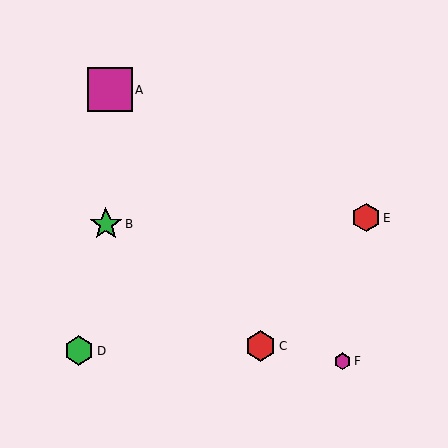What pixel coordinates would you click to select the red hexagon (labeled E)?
Click at (366, 218) to select the red hexagon E.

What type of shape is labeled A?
Shape A is a magenta square.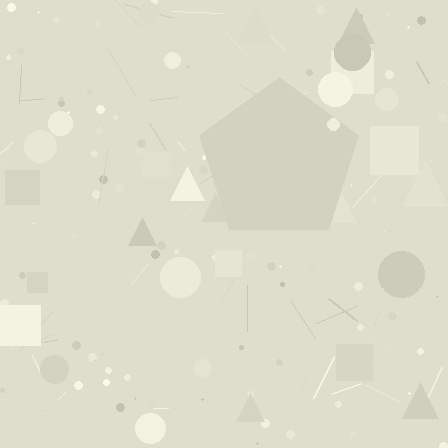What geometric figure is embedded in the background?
A pentagon is embedded in the background.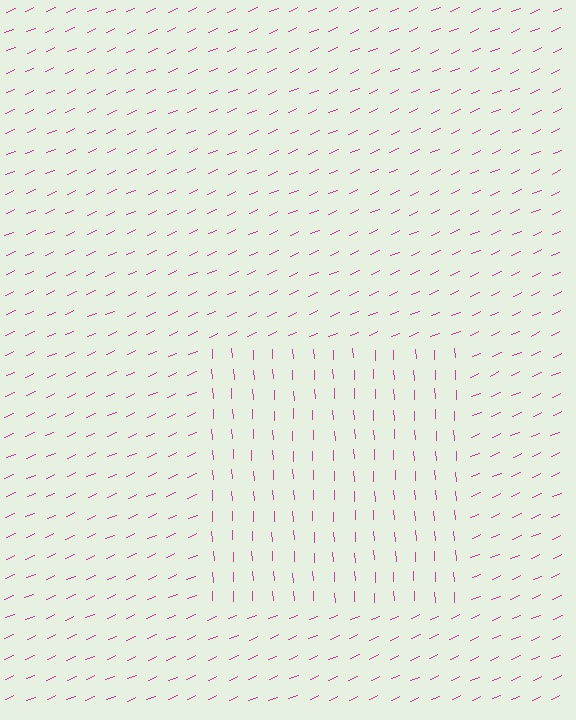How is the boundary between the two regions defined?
The boundary is defined purely by a change in line orientation (approximately 69 degrees difference). All lines are the same color and thickness.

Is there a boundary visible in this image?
Yes, there is a texture boundary formed by a change in line orientation.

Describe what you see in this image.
The image is filled with small magenta line segments. A rectangle region in the image has lines oriented differently from the surrounding lines, creating a visible texture boundary.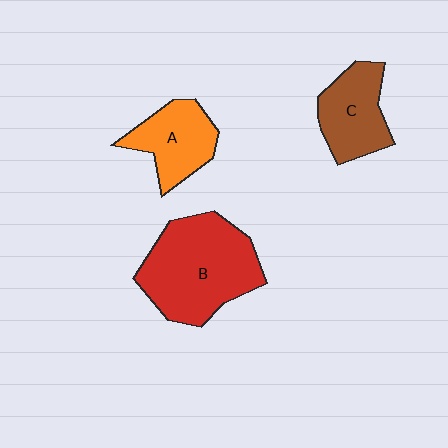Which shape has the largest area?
Shape B (red).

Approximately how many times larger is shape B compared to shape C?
Approximately 1.8 times.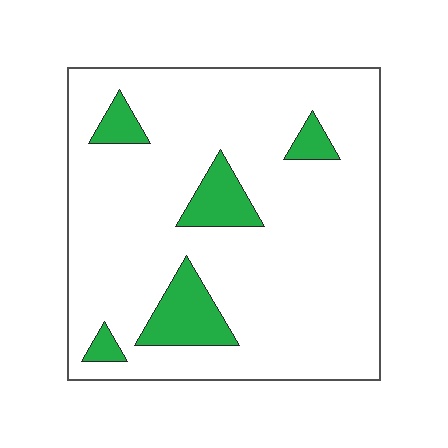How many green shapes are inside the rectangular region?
5.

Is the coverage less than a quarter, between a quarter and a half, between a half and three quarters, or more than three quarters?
Less than a quarter.